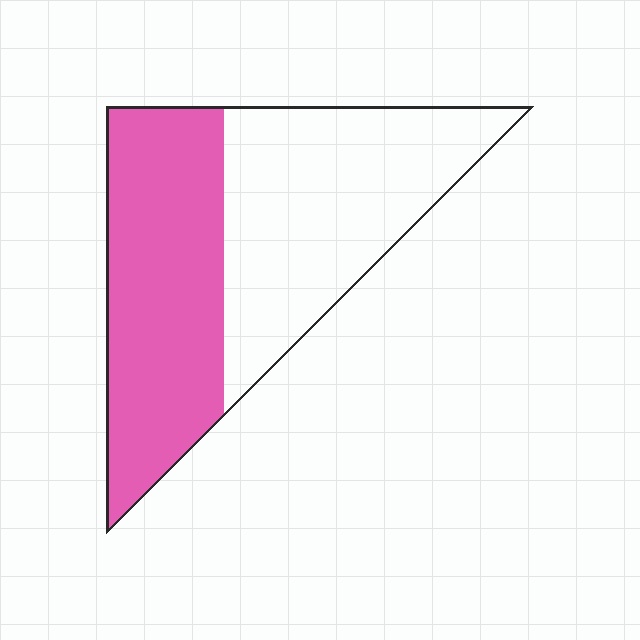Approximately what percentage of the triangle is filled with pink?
Approximately 45%.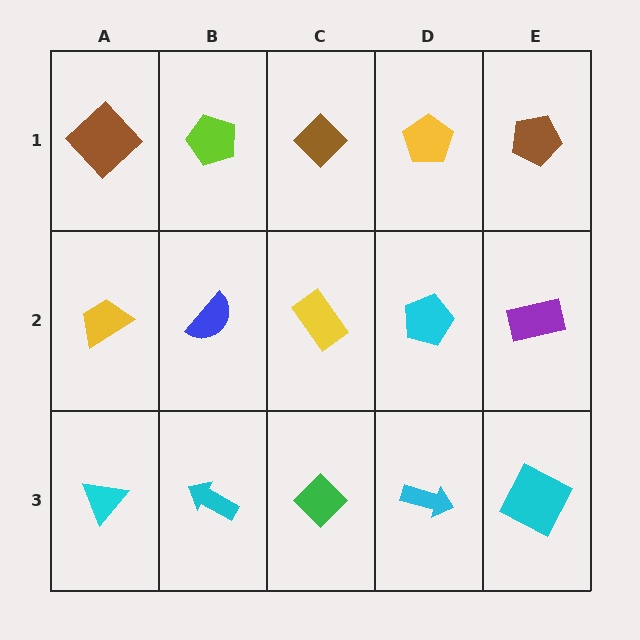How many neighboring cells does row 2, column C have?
4.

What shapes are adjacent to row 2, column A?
A brown diamond (row 1, column A), a cyan triangle (row 3, column A), a blue semicircle (row 2, column B).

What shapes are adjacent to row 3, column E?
A purple rectangle (row 2, column E), a cyan arrow (row 3, column D).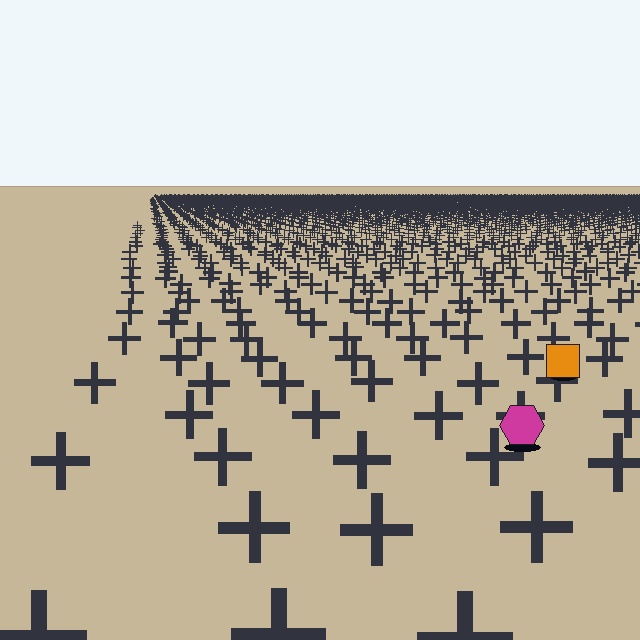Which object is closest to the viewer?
The magenta hexagon is closest. The texture marks near it are larger and more spread out.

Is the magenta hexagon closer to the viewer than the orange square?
Yes. The magenta hexagon is closer — you can tell from the texture gradient: the ground texture is coarser near it.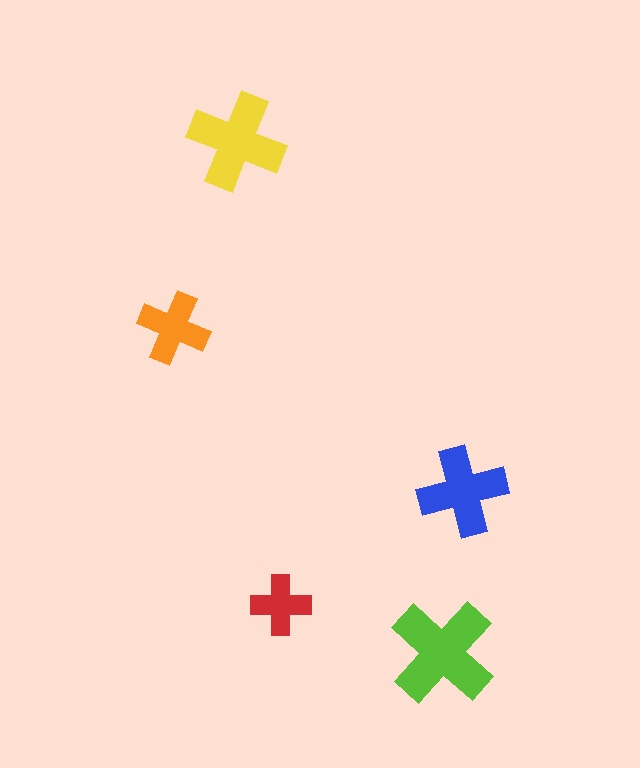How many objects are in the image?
There are 5 objects in the image.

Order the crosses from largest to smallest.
the lime one, the yellow one, the blue one, the orange one, the red one.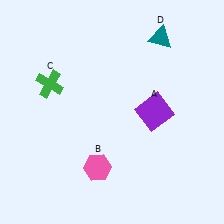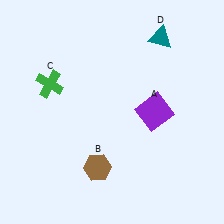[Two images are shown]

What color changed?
The hexagon (B) changed from pink in Image 1 to brown in Image 2.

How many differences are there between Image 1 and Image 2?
There is 1 difference between the two images.